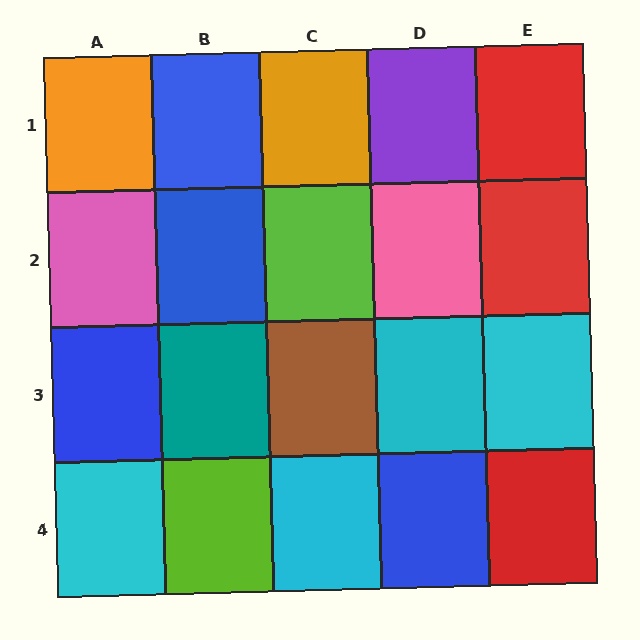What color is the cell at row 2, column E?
Red.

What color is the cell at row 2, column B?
Blue.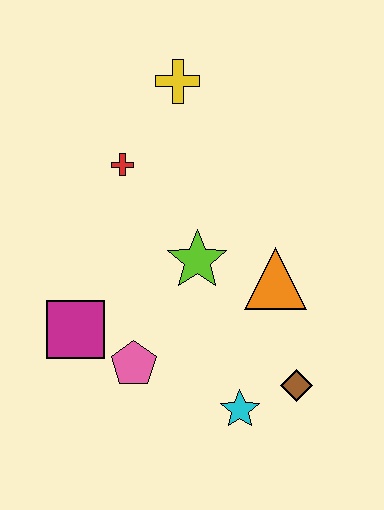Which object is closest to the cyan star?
The brown diamond is closest to the cyan star.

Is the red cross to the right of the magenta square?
Yes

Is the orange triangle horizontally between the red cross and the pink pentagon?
No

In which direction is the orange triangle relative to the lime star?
The orange triangle is to the right of the lime star.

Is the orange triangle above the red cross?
No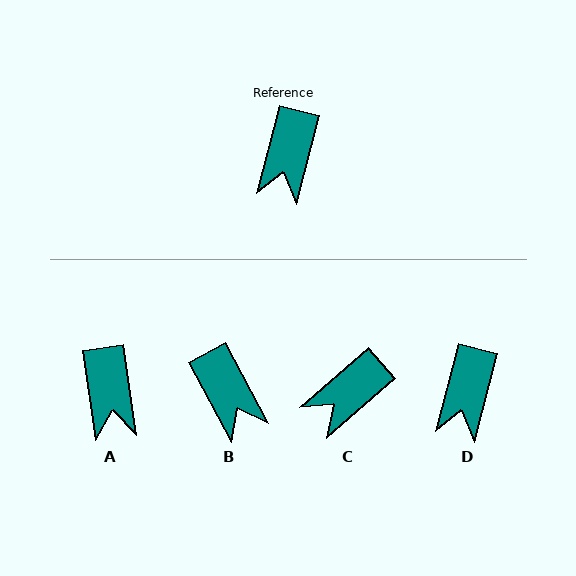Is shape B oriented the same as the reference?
No, it is off by about 43 degrees.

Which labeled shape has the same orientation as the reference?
D.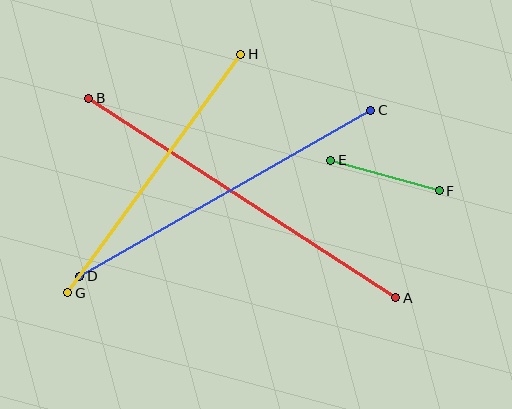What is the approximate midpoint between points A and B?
The midpoint is at approximately (242, 198) pixels.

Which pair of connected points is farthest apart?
Points A and B are farthest apart.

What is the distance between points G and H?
The distance is approximately 295 pixels.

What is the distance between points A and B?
The distance is approximately 366 pixels.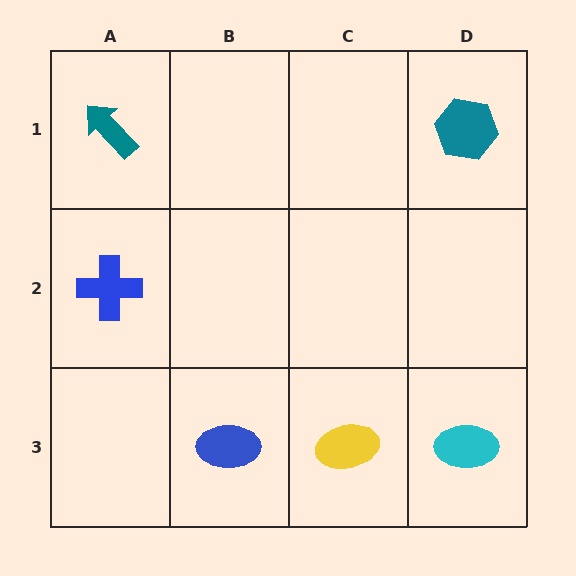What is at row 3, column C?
A yellow ellipse.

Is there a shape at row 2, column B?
No, that cell is empty.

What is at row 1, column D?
A teal hexagon.